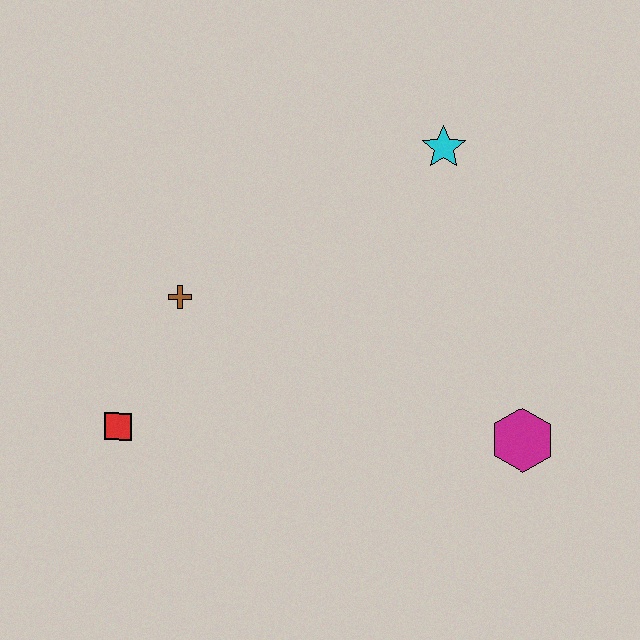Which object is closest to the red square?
The brown cross is closest to the red square.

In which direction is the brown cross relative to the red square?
The brown cross is above the red square.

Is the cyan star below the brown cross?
No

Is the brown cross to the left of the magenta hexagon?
Yes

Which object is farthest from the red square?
The cyan star is farthest from the red square.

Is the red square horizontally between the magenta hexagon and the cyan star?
No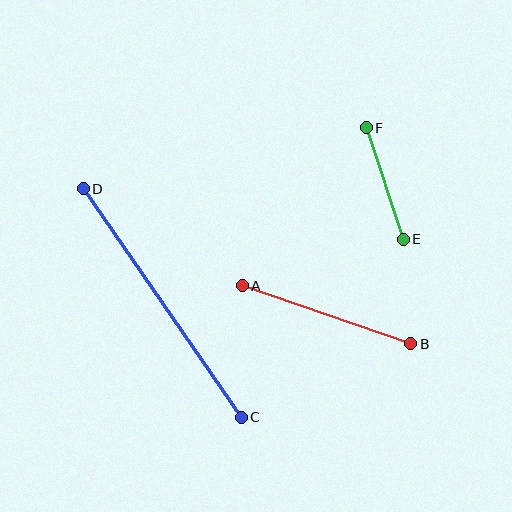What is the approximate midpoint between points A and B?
The midpoint is at approximately (327, 315) pixels.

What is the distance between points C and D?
The distance is approximately 277 pixels.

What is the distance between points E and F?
The distance is approximately 118 pixels.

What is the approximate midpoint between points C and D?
The midpoint is at approximately (162, 303) pixels.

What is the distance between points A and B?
The distance is approximately 178 pixels.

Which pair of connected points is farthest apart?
Points C and D are farthest apart.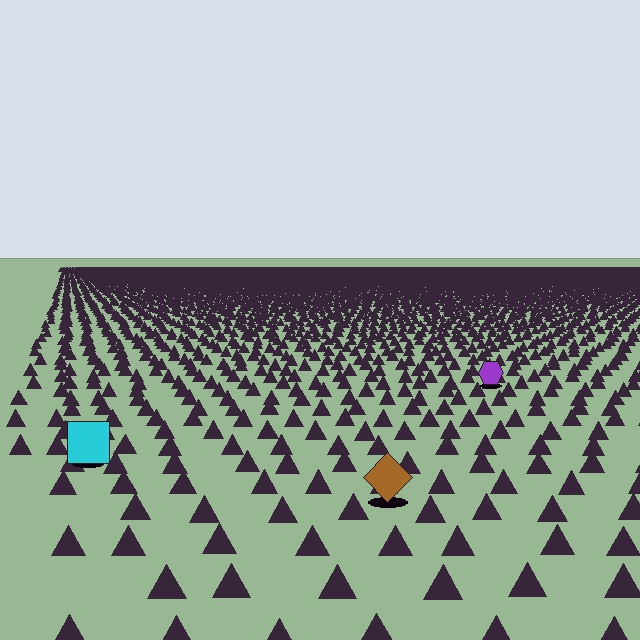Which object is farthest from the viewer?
The purple hexagon is farthest from the viewer. It appears smaller and the ground texture around it is denser.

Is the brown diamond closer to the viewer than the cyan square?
Yes. The brown diamond is closer — you can tell from the texture gradient: the ground texture is coarser near it.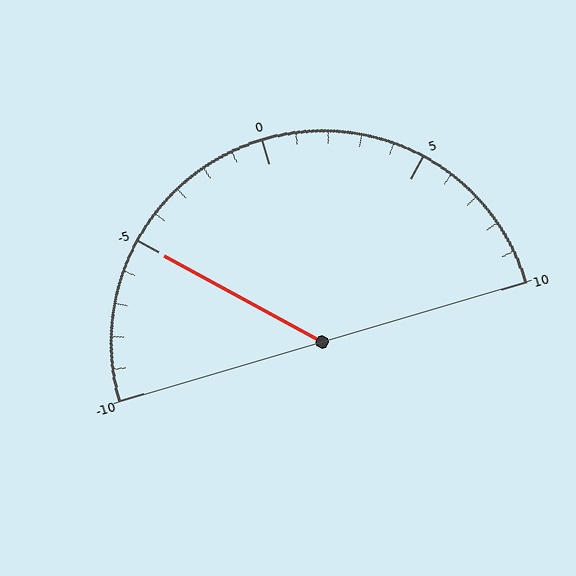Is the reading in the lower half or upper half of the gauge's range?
The reading is in the lower half of the range (-10 to 10).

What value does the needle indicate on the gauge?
The needle indicates approximately -5.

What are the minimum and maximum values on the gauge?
The gauge ranges from -10 to 10.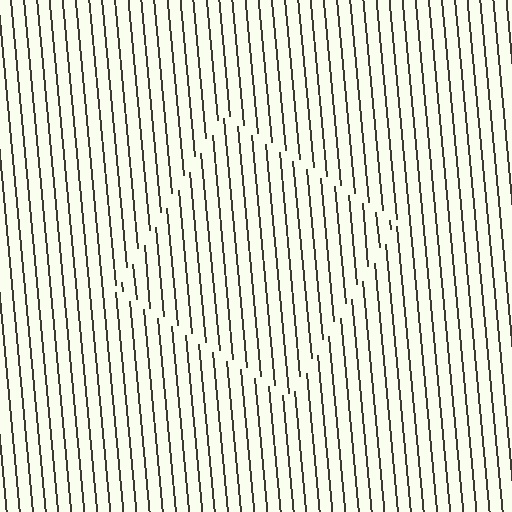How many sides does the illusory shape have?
4 sides — the line-ends trace a square.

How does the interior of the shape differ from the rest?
The interior of the shape contains the same grating, shifted by half a period — the contour is defined by the phase discontinuity where line-ends from the inner and outer gratings abut.